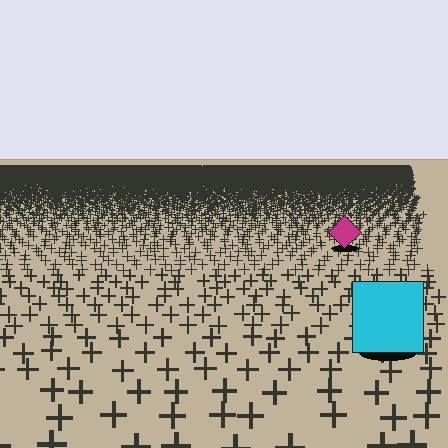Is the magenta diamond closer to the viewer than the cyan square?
No. The cyan square is closer — you can tell from the texture gradient: the ground texture is coarser near it.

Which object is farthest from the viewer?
The magenta diamond is farthest from the viewer. It appears smaller and the ground texture around it is denser.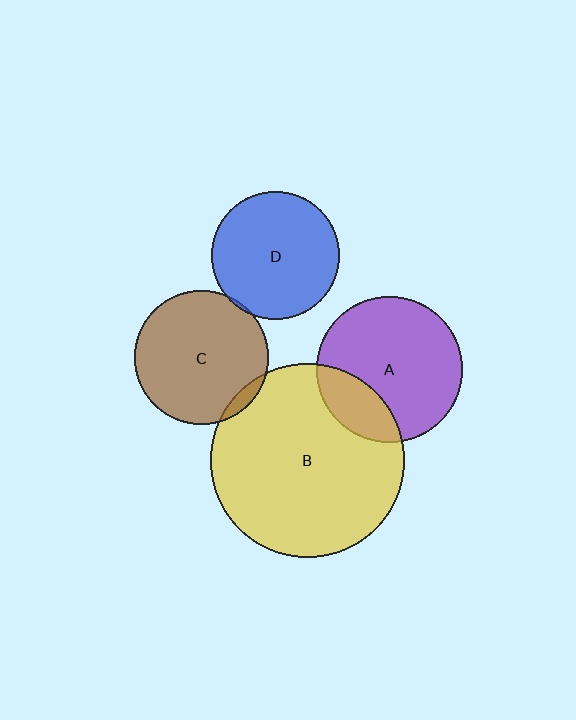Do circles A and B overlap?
Yes.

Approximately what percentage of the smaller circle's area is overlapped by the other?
Approximately 25%.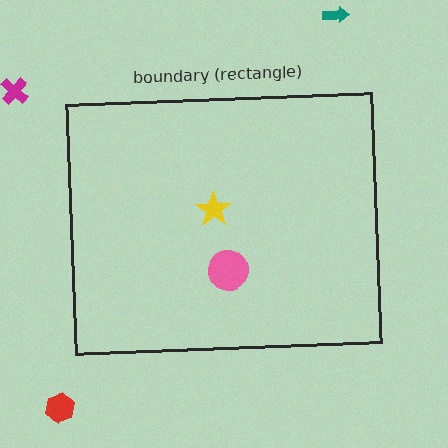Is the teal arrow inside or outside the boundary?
Outside.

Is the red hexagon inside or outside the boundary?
Outside.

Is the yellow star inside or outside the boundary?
Inside.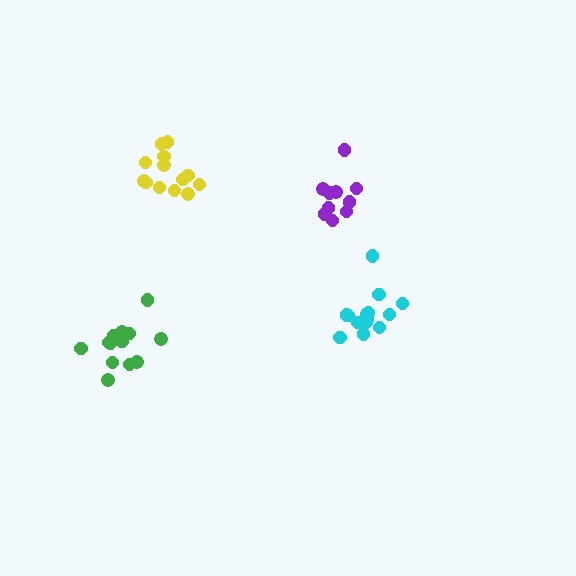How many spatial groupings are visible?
There are 4 spatial groupings.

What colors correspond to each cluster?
The clusters are colored: yellow, cyan, green, purple.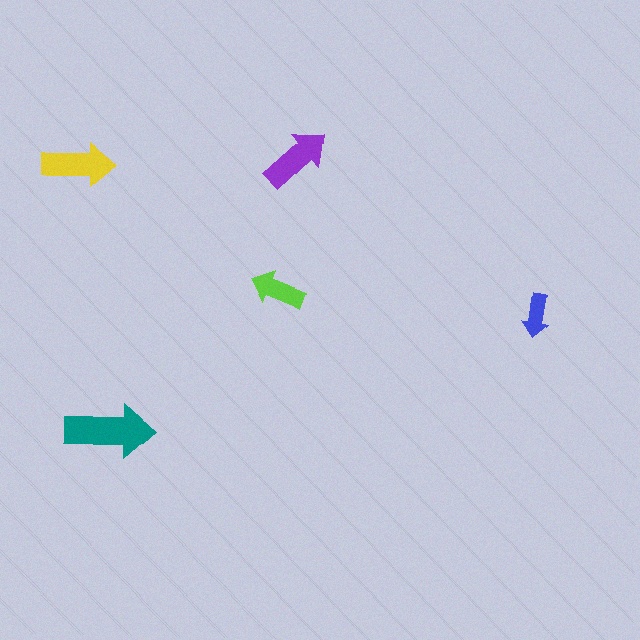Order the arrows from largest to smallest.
the teal one, the yellow one, the purple one, the lime one, the blue one.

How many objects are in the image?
There are 5 objects in the image.